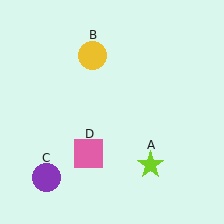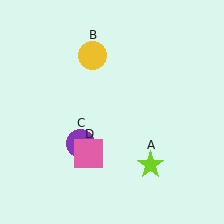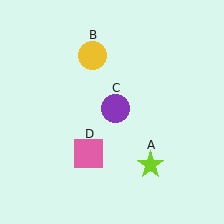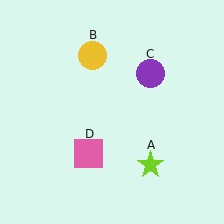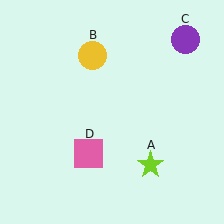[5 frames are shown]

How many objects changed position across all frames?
1 object changed position: purple circle (object C).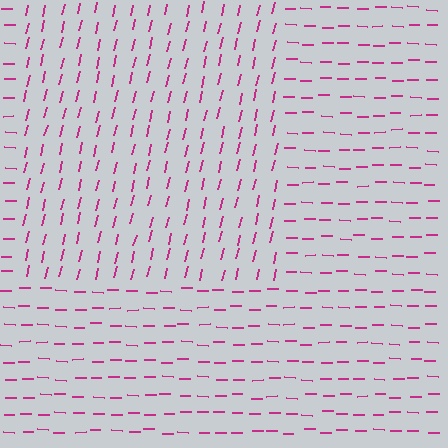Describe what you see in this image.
The image is filled with small magenta line segments. A rectangle region in the image has lines oriented differently from the surrounding lines, creating a visible texture boundary.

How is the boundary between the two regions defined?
The boundary is defined purely by a change in line orientation (approximately 77 degrees difference). All lines are the same color and thickness.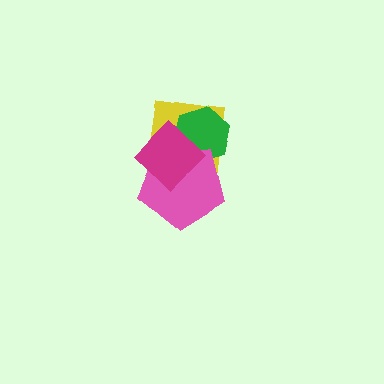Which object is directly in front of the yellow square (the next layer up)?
The green hexagon is directly in front of the yellow square.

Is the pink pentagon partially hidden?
Yes, it is partially covered by another shape.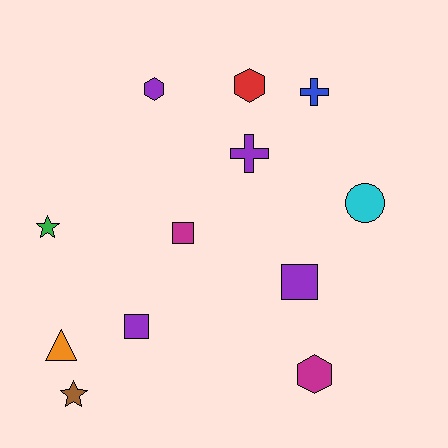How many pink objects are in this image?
There are no pink objects.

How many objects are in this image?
There are 12 objects.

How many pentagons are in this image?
There are no pentagons.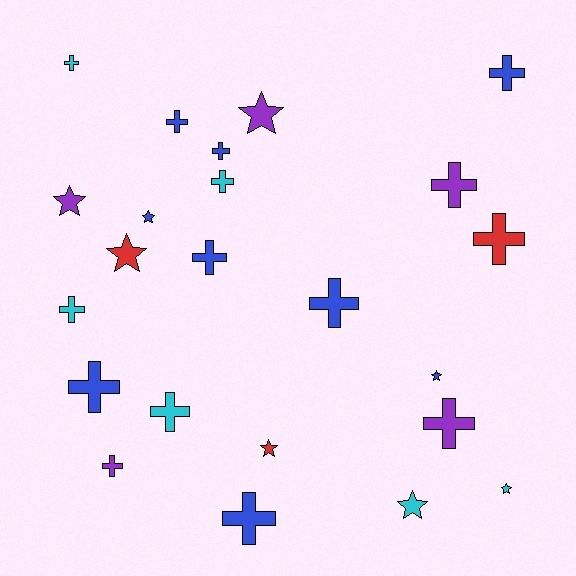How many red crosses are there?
There is 1 red cross.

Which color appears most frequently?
Blue, with 9 objects.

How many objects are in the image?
There are 23 objects.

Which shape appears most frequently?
Cross, with 15 objects.